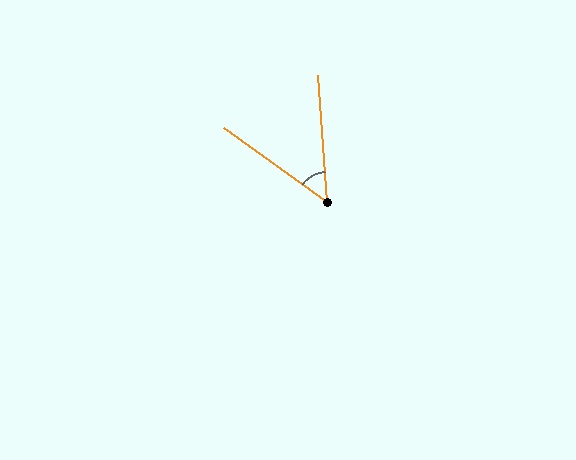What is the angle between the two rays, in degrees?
Approximately 50 degrees.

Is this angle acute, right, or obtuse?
It is acute.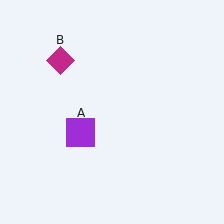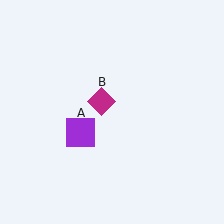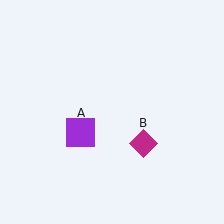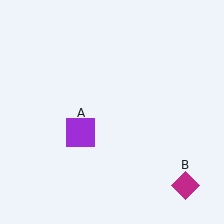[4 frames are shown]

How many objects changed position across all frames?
1 object changed position: magenta diamond (object B).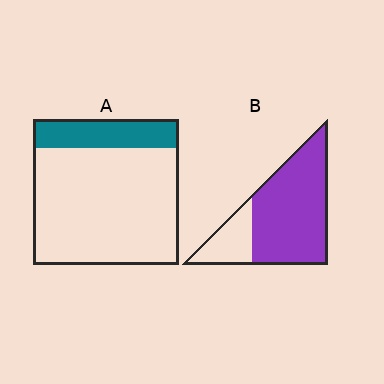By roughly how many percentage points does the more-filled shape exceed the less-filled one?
By roughly 55 percentage points (B over A).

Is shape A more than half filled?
No.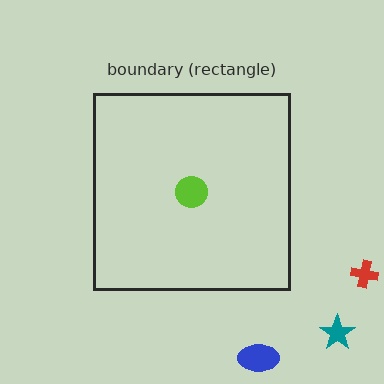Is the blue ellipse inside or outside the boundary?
Outside.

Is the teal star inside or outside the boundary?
Outside.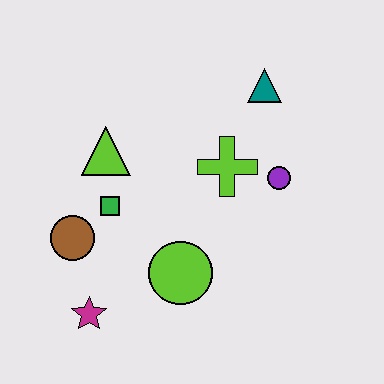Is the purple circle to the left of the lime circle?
No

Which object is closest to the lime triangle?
The green square is closest to the lime triangle.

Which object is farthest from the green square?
The teal triangle is farthest from the green square.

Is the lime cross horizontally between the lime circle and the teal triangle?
Yes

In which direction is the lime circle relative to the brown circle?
The lime circle is to the right of the brown circle.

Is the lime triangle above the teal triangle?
No